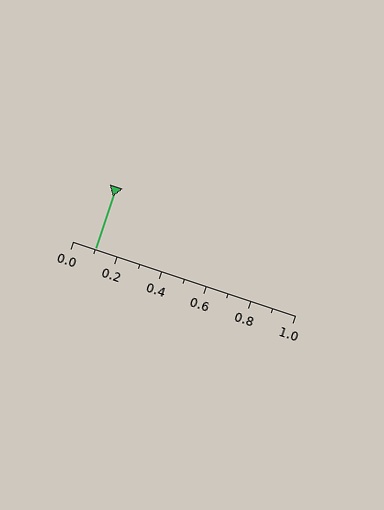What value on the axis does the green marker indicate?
The marker indicates approximately 0.1.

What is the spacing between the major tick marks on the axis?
The major ticks are spaced 0.2 apart.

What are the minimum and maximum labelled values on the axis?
The axis runs from 0.0 to 1.0.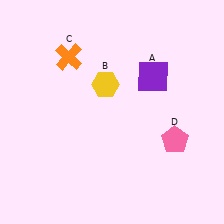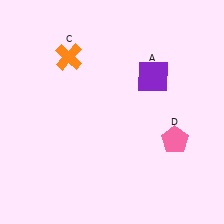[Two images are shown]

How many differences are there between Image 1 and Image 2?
There is 1 difference between the two images.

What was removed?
The yellow hexagon (B) was removed in Image 2.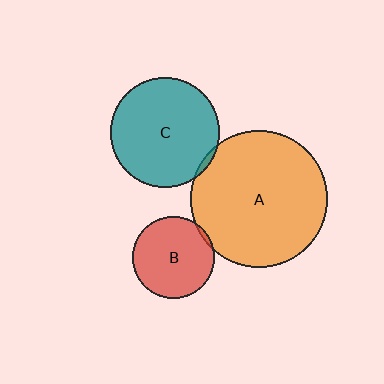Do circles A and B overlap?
Yes.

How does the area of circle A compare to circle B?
Approximately 2.8 times.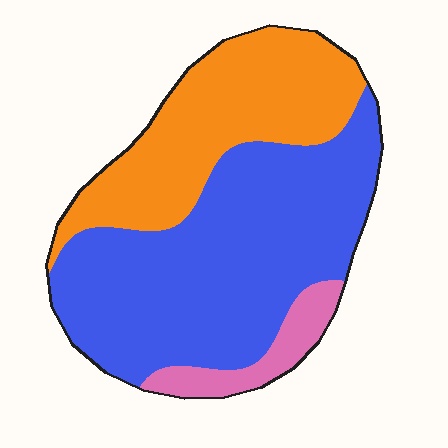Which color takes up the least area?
Pink, at roughly 10%.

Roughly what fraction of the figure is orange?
Orange covers around 35% of the figure.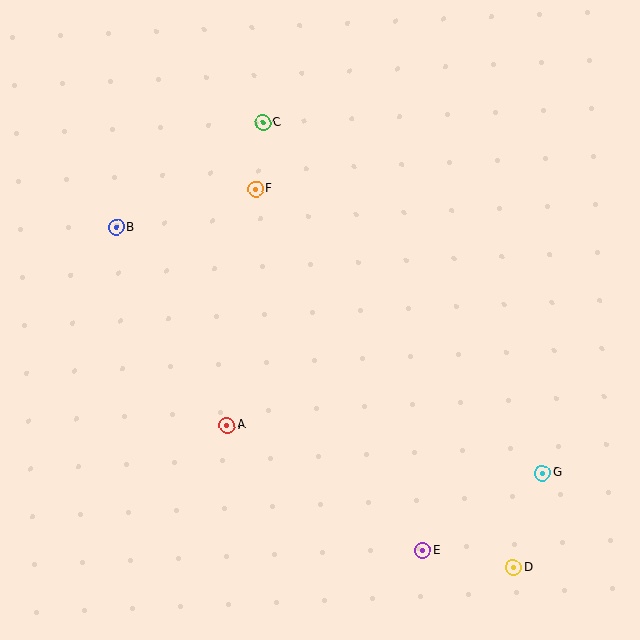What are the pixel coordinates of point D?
Point D is at (514, 568).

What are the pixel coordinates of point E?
Point E is at (423, 551).